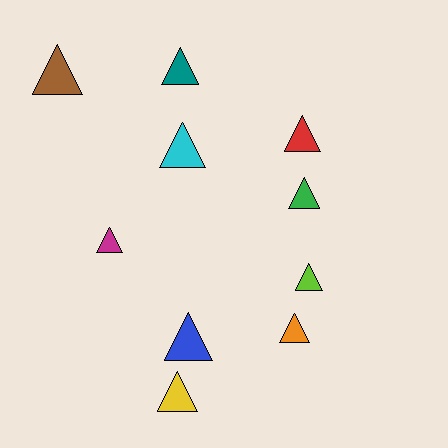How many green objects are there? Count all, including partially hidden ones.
There is 1 green object.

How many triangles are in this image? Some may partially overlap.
There are 10 triangles.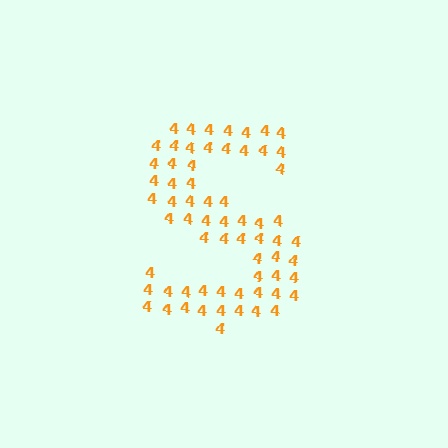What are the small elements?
The small elements are digit 4's.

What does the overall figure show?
The overall figure shows the letter S.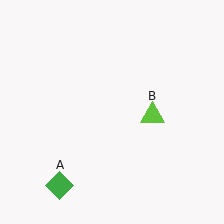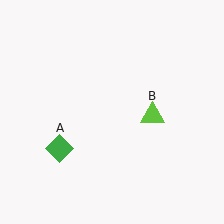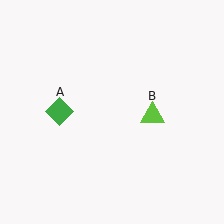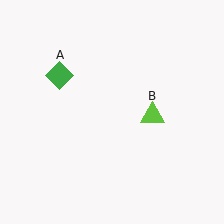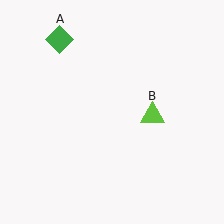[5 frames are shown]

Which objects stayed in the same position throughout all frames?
Lime triangle (object B) remained stationary.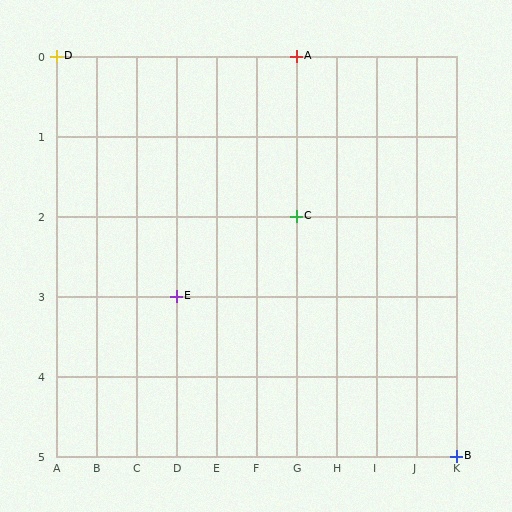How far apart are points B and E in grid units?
Points B and E are 7 columns and 2 rows apart (about 7.3 grid units diagonally).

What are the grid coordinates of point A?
Point A is at grid coordinates (G, 0).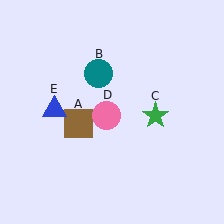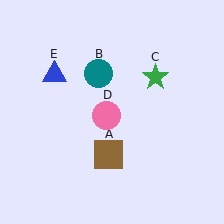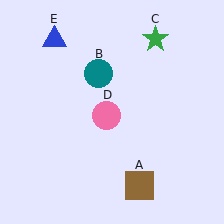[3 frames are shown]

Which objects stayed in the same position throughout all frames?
Teal circle (object B) and pink circle (object D) remained stationary.